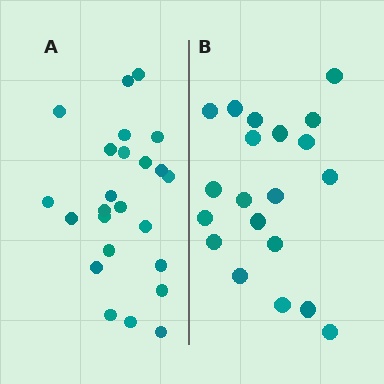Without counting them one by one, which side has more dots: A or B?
Region A (the left region) has more dots.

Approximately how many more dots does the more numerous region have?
Region A has about 4 more dots than region B.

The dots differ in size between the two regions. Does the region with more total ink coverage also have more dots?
No. Region B has more total ink coverage because its dots are larger, but region A actually contains more individual dots. Total area can be misleading — the number of items is what matters here.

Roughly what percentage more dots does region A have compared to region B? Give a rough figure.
About 20% more.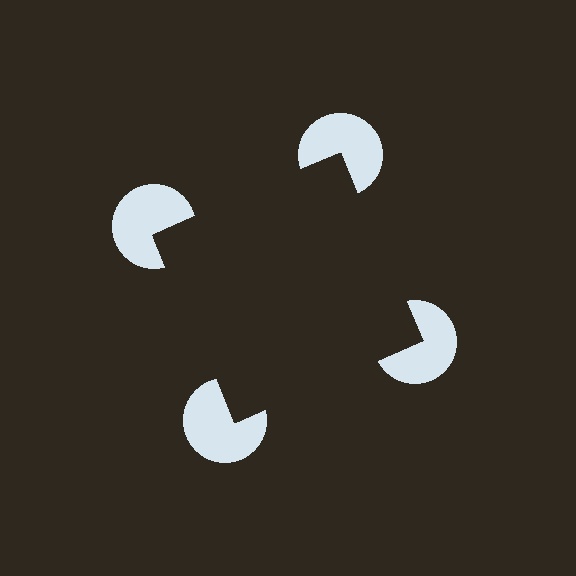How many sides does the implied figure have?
4 sides.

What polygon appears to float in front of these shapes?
An illusory square — its edges are inferred from the aligned wedge cuts in the pac-man discs, not physically drawn.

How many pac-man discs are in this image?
There are 4 — one at each vertex of the illusory square.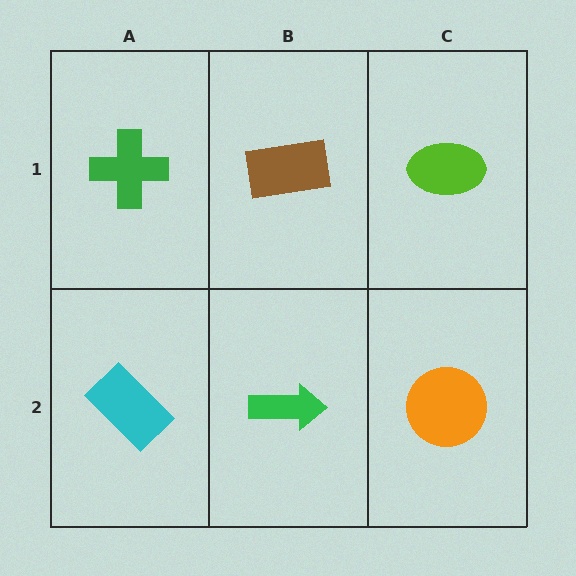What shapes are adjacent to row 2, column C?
A lime ellipse (row 1, column C), a green arrow (row 2, column B).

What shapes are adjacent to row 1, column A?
A cyan rectangle (row 2, column A), a brown rectangle (row 1, column B).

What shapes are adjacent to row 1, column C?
An orange circle (row 2, column C), a brown rectangle (row 1, column B).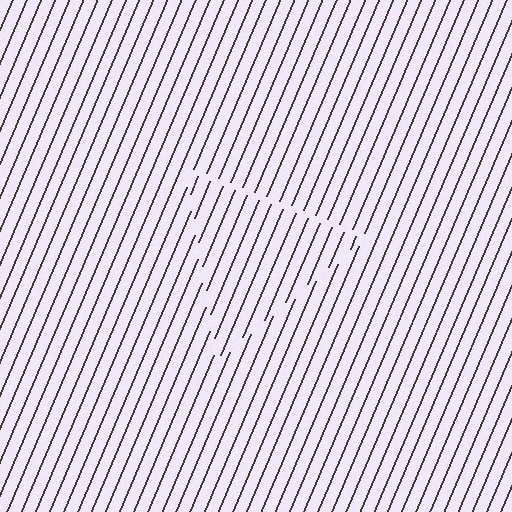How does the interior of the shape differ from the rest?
The interior of the shape contains the same grating, shifted by half a period — the contour is defined by the phase discontinuity where line-ends from the inner and outer gratings abut.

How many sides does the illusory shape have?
3 sides — the line-ends trace a triangle.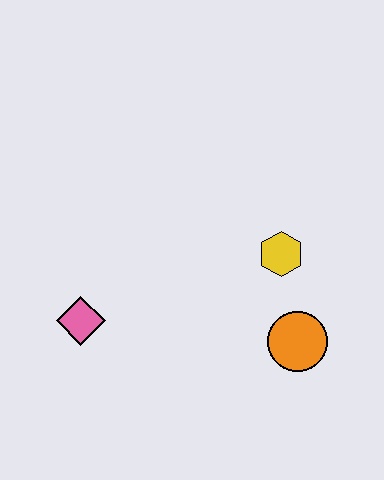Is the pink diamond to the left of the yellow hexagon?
Yes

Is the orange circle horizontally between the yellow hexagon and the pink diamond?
No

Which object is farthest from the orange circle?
The pink diamond is farthest from the orange circle.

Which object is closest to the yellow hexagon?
The orange circle is closest to the yellow hexagon.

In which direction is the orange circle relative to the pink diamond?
The orange circle is to the right of the pink diamond.